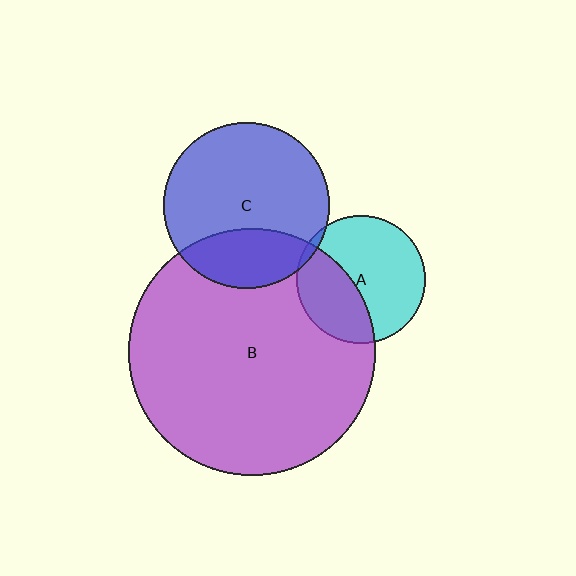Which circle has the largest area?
Circle B (purple).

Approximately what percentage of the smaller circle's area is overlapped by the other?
Approximately 25%.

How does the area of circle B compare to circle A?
Approximately 3.7 times.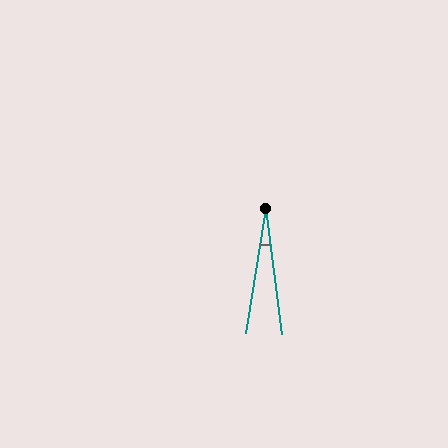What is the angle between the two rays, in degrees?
Approximately 16 degrees.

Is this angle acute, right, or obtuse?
It is acute.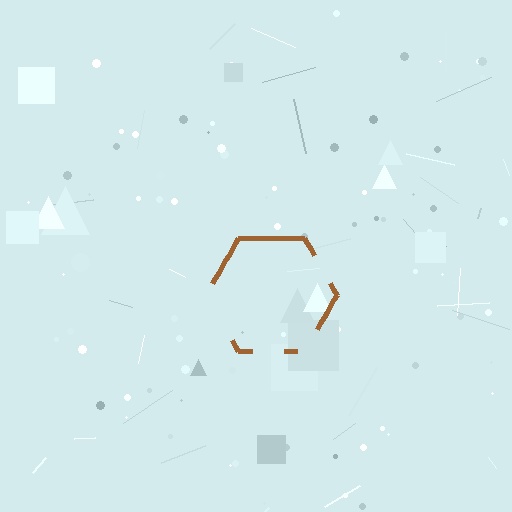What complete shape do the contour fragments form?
The contour fragments form a hexagon.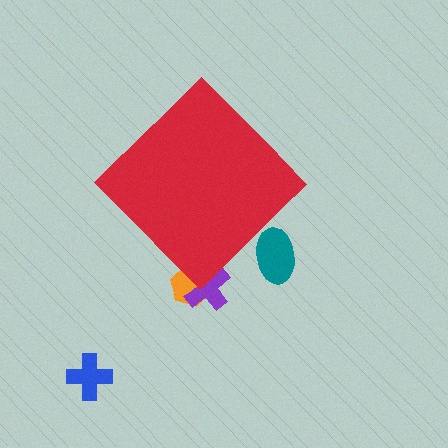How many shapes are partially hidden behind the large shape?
3 shapes are partially hidden.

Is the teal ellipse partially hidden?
Yes, the teal ellipse is partially hidden behind the red diamond.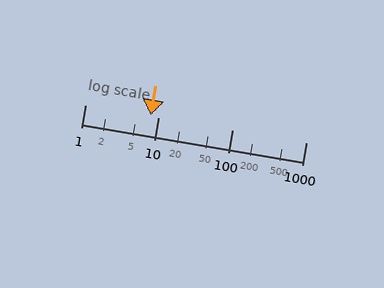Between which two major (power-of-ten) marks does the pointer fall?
The pointer is between 1 and 10.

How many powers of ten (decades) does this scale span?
The scale spans 3 decades, from 1 to 1000.